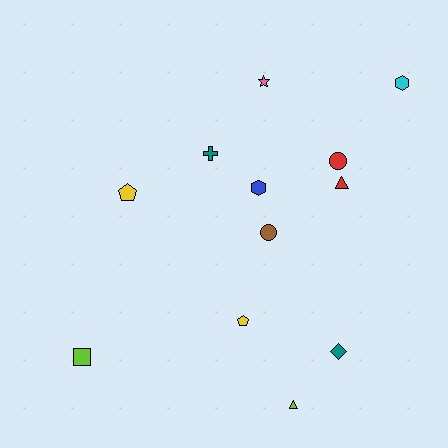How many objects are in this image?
There are 12 objects.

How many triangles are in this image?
There are 2 triangles.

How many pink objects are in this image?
There is 1 pink object.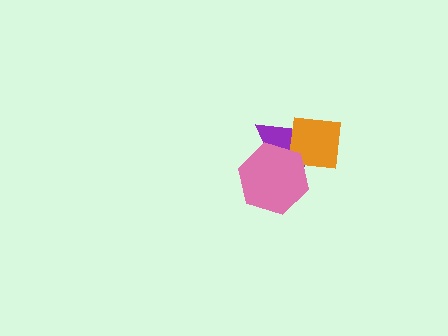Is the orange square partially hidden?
Yes, it is partially covered by another shape.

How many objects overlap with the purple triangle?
2 objects overlap with the purple triangle.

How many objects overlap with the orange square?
2 objects overlap with the orange square.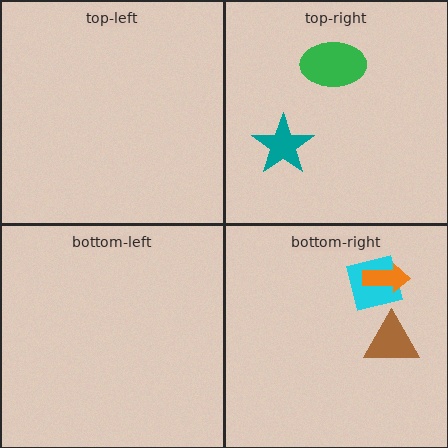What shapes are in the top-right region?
The teal star, the green ellipse.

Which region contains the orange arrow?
The bottom-right region.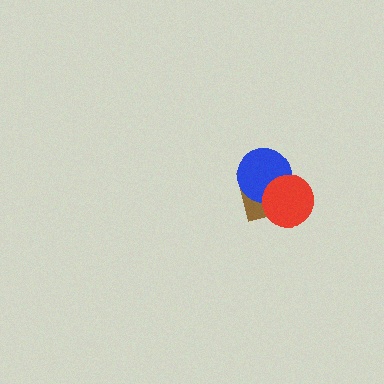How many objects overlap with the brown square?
2 objects overlap with the brown square.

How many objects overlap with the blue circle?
2 objects overlap with the blue circle.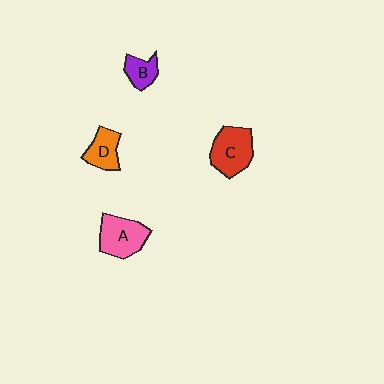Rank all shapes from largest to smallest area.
From largest to smallest: C (red), A (pink), D (orange), B (purple).